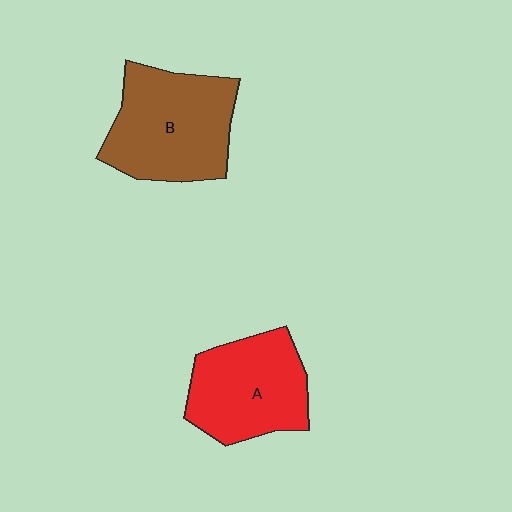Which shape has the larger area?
Shape B (brown).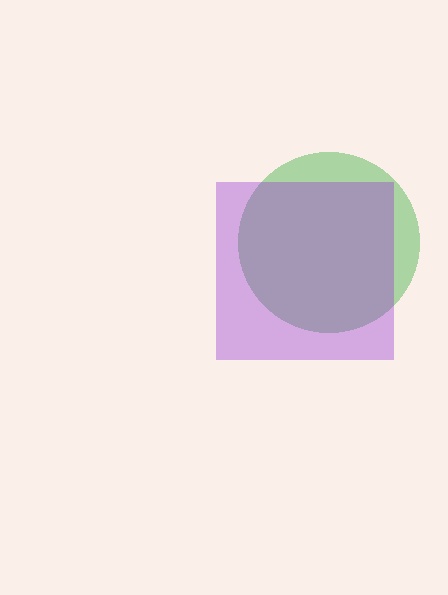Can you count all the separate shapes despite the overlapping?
Yes, there are 2 separate shapes.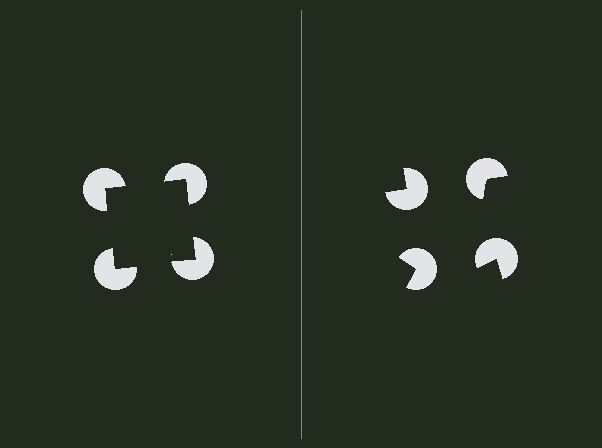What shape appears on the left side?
An illusory square.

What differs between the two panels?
The pac-man discs are positioned identically on both sides; only the wedge orientations differ. On the left they align to a square; on the right they are misaligned.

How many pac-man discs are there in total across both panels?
8 — 4 on each side.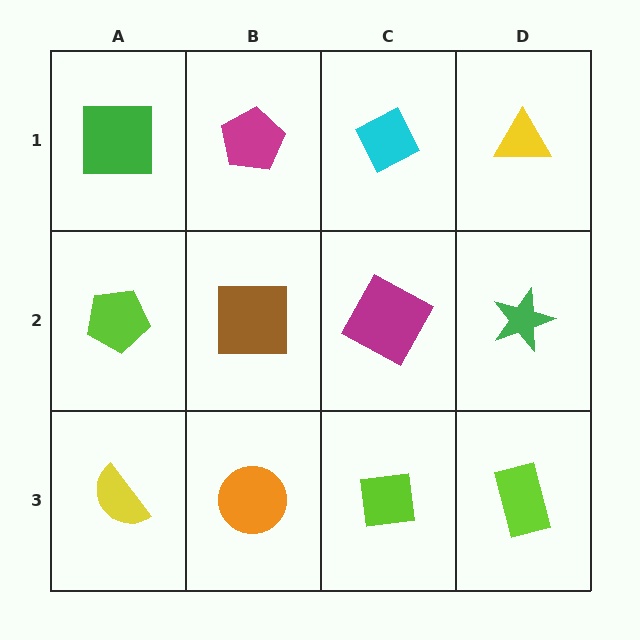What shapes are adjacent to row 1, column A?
A lime pentagon (row 2, column A), a magenta pentagon (row 1, column B).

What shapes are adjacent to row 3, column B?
A brown square (row 2, column B), a yellow semicircle (row 3, column A), a lime square (row 3, column C).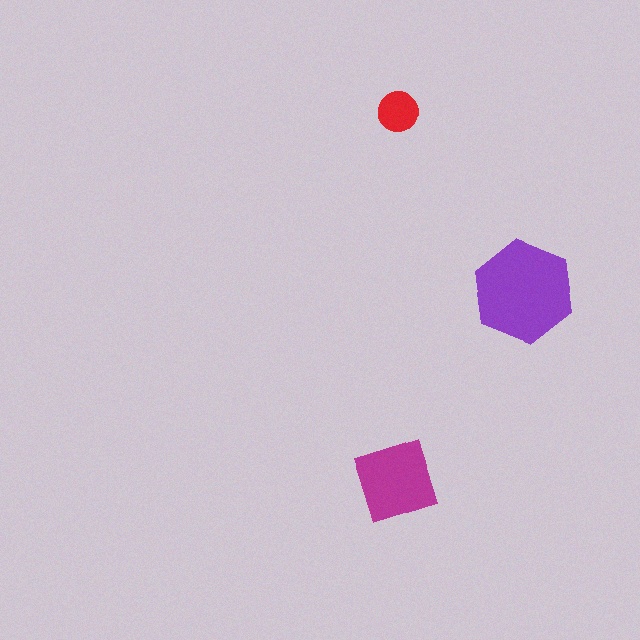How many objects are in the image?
There are 3 objects in the image.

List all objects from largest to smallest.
The purple hexagon, the magenta diamond, the red circle.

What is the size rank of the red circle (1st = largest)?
3rd.